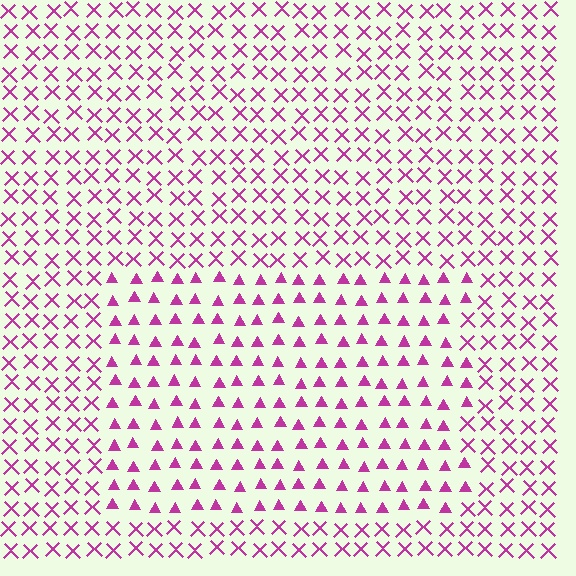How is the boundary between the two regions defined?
The boundary is defined by a change in element shape: triangles inside vs. X marks outside. All elements share the same color and spacing.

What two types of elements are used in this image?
The image uses triangles inside the rectangle region and X marks outside it.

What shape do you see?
I see a rectangle.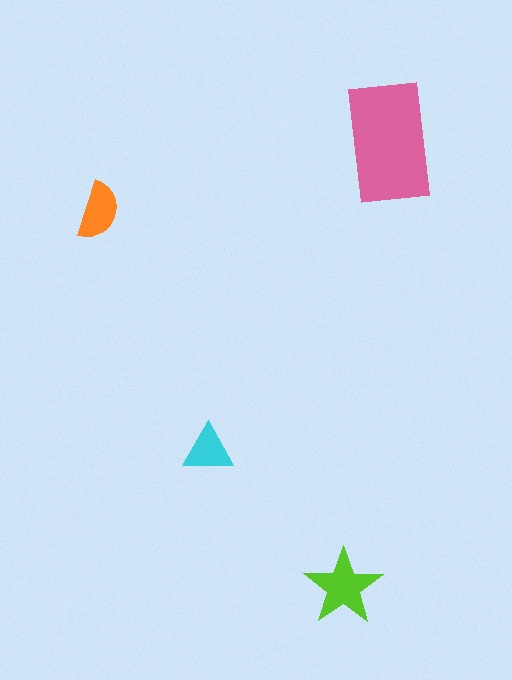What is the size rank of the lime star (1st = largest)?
2nd.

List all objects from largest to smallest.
The pink rectangle, the lime star, the orange semicircle, the cyan triangle.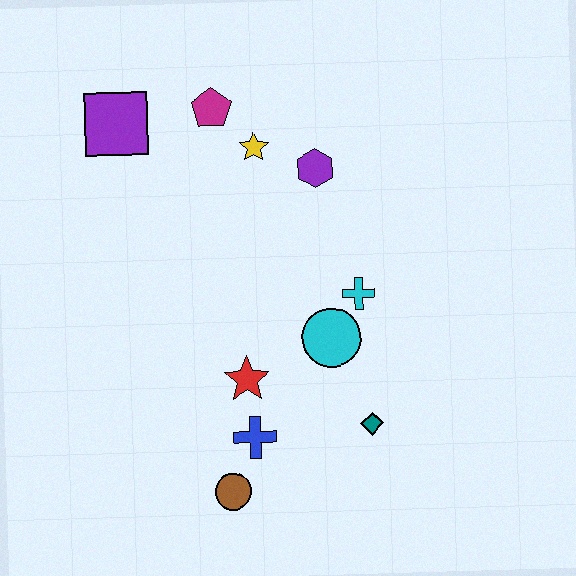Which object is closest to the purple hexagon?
The yellow star is closest to the purple hexagon.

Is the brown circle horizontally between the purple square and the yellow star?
Yes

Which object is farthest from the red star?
The purple square is farthest from the red star.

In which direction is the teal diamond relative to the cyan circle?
The teal diamond is below the cyan circle.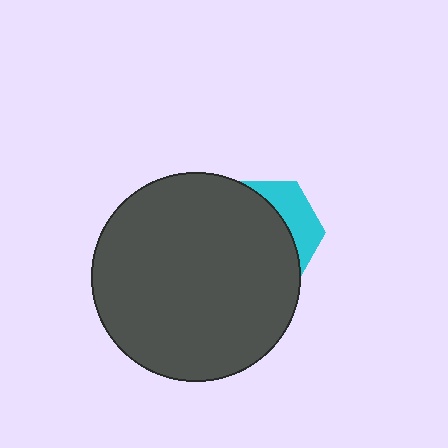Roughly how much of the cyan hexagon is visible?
A small part of it is visible (roughly 30%).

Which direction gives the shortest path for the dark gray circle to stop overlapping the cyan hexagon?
Moving left gives the shortest separation.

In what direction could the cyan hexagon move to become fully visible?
The cyan hexagon could move right. That would shift it out from behind the dark gray circle entirely.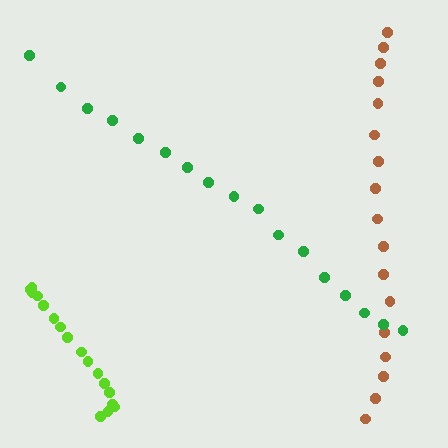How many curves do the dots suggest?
There are 3 distinct paths.